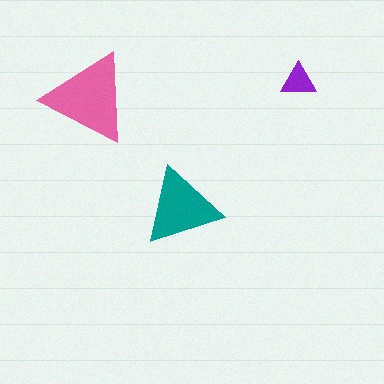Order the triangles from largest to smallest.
the pink one, the teal one, the purple one.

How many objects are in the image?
There are 3 objects in the image.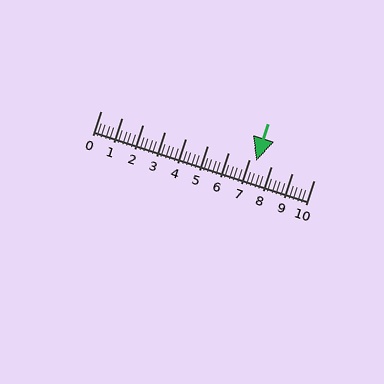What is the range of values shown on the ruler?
The ruler shows values from 0 to 10.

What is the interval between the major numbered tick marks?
The major tick marks are spaced 1 units apart.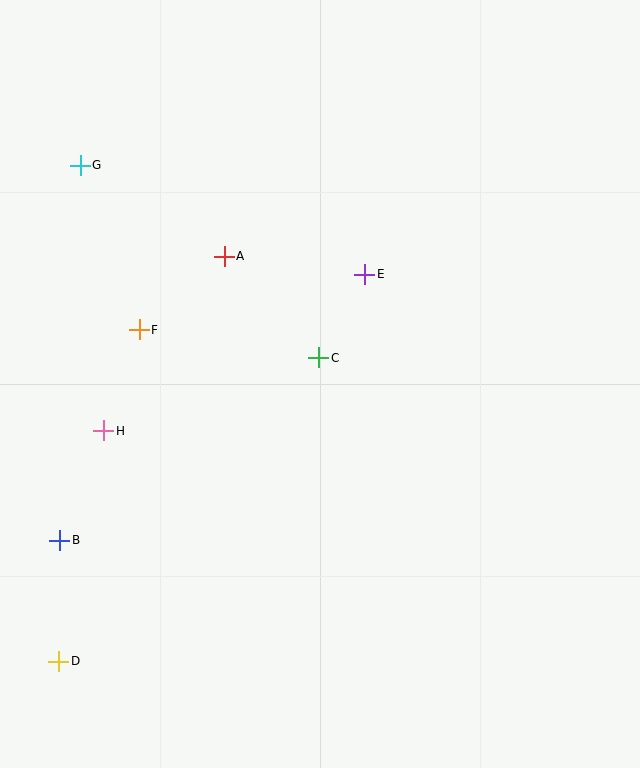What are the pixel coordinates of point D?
Point D is at (59, 661).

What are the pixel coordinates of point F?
Point F is at (139, 330).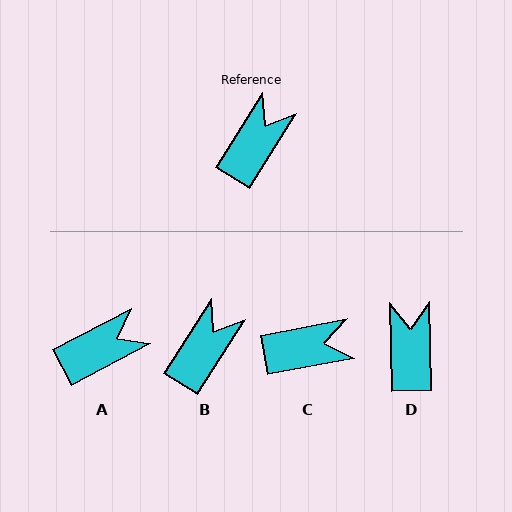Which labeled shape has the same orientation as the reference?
B.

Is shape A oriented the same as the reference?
No, it is off by about 30 degrees.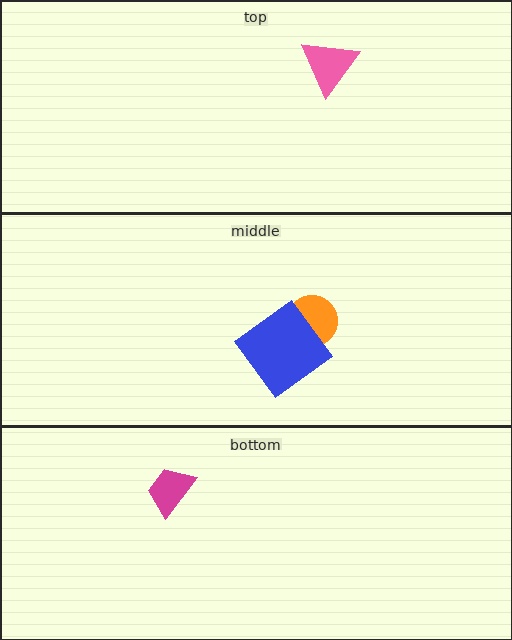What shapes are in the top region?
The pink triangle.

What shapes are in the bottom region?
The magenta trapezoid.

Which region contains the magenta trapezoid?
The bottom region.